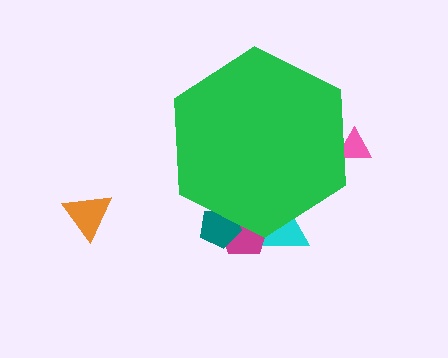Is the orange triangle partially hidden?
No, the orange triangle is fully visible.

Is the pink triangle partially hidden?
Yes, the pink triangle is partially hidden behind the green hexagon.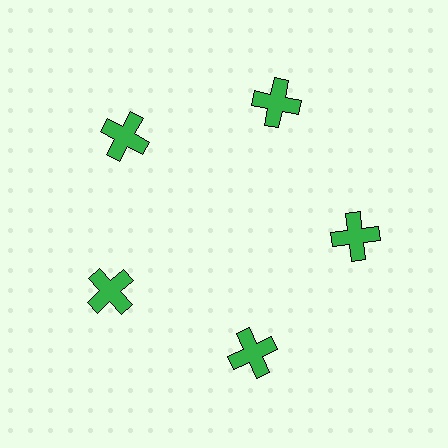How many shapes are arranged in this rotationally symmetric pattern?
There are 5 shapes, arranged in 5 groups of 1.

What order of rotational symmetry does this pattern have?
This pattern has 5-fold rotational symmetry.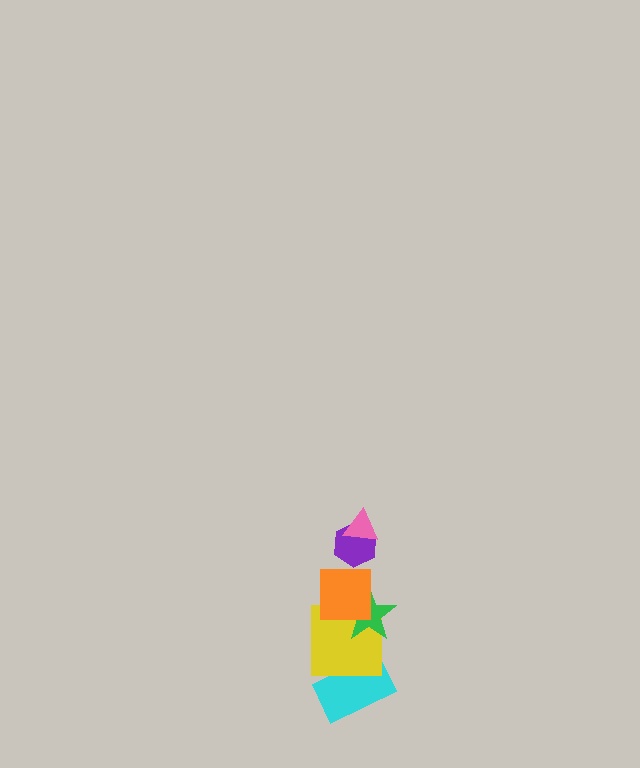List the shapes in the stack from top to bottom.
From top to bottom: the pink triangle, the purple hexagon, the orange square, the green star, the yellow square, the cyan rectangle.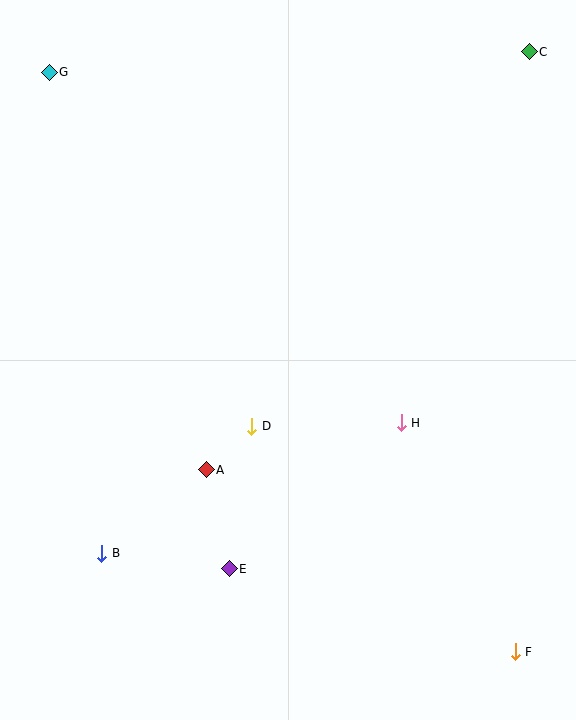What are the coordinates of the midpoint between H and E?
The midpoint between H and E is at (315, 496).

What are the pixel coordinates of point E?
Point E is at (229, 569).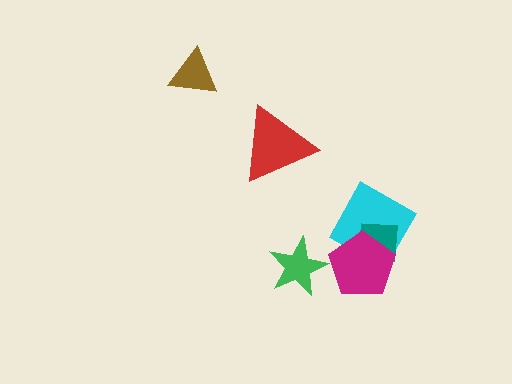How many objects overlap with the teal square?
2 objects overlap with the teal square.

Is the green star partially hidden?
No, no other shape covers it.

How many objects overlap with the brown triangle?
0 objects overlap with the brown triangle.